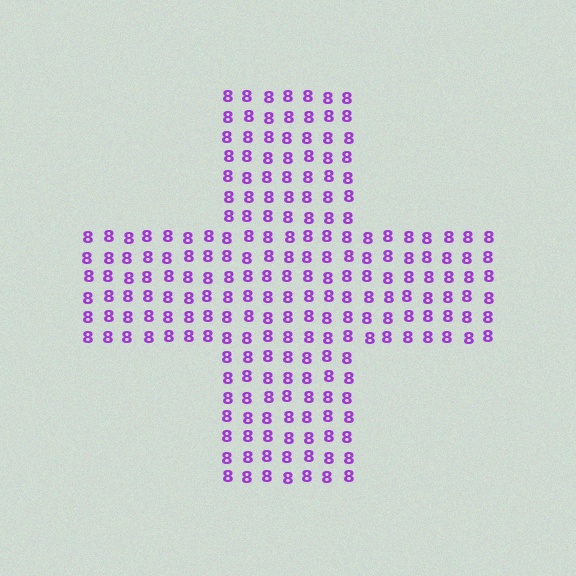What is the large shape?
The large shape is a cross.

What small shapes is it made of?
It is made of small digit 8's.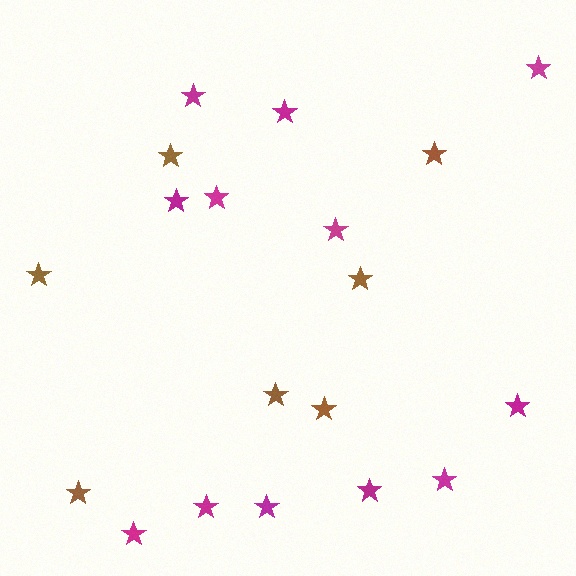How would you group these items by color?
There are 2 groups: one group of brown stars (7) and one group of magenta stars (12).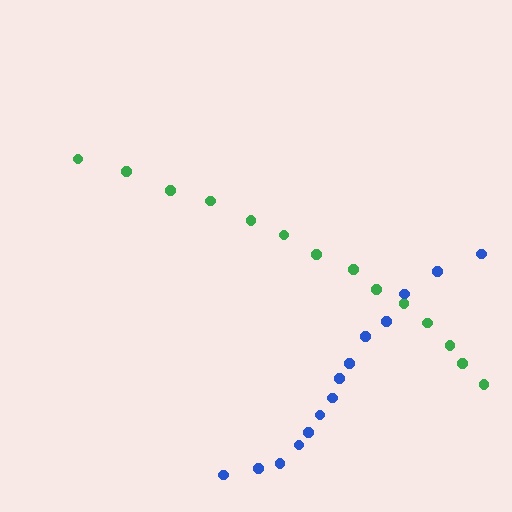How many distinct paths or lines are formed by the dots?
There are 2 distinct paths.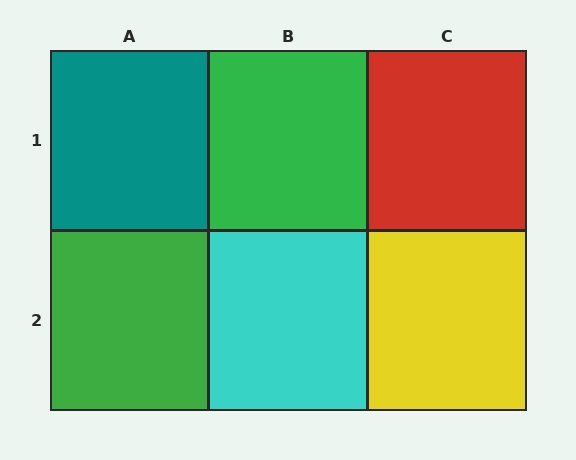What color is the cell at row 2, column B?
Cyan.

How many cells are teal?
1 cell is teal.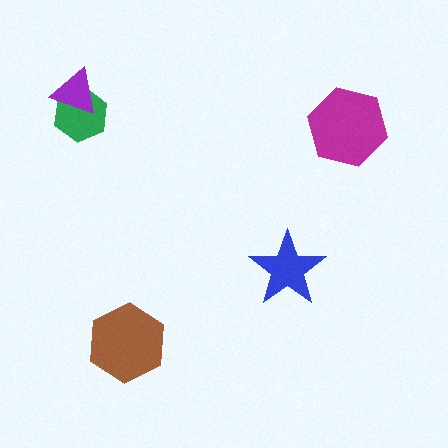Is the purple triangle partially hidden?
No, no other shape covers it.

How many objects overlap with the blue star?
0 objects overlap with the blue star.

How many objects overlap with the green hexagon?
1 object overlaps with the green hexagon.